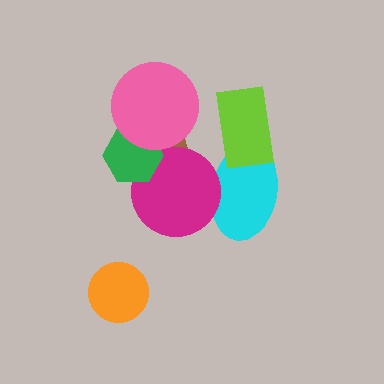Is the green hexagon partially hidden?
Yes, it is partially covered by another shape.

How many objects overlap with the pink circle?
2 objects overlap with the pink circle.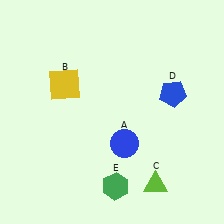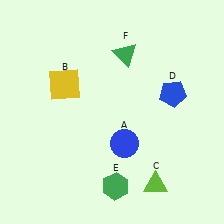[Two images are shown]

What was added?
A green triangle (F) was added in Image 2.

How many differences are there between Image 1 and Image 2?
There is 1 difference between the two images.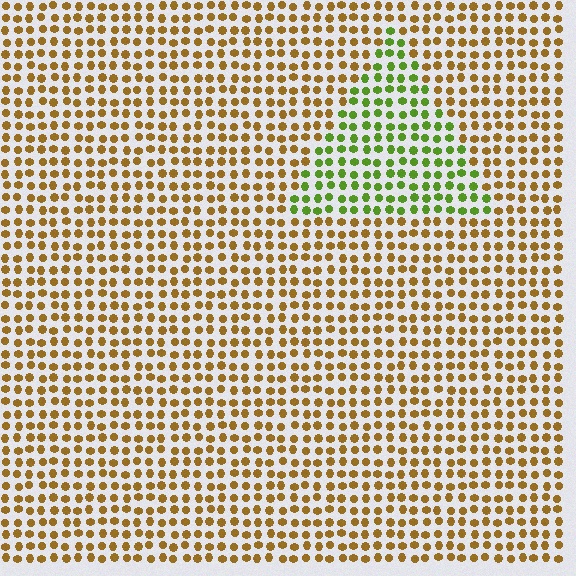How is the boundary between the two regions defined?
The boundary is defined purely by a slight shift in hue (about 57 degrees). Spacing, size, and orientation are identical on both sides.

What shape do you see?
I see a triangle.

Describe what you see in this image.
The image is filled with small brown elements in a uniform arrangement. A triangle-shaped region is visible where the elements are tinted to a slightly different hue, forming a subtle color boundary.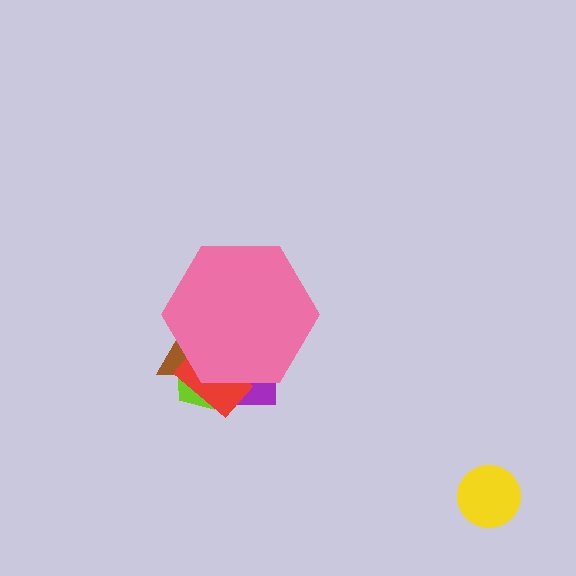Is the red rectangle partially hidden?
Yes, the red rectangle is partially hidden behind the pink hexagon.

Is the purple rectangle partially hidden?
Yes, the purple rectangle is partially hidden behind the pink hexagon.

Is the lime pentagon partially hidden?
Yes, the lime pentagon is partially hidden behind the pink hexagon.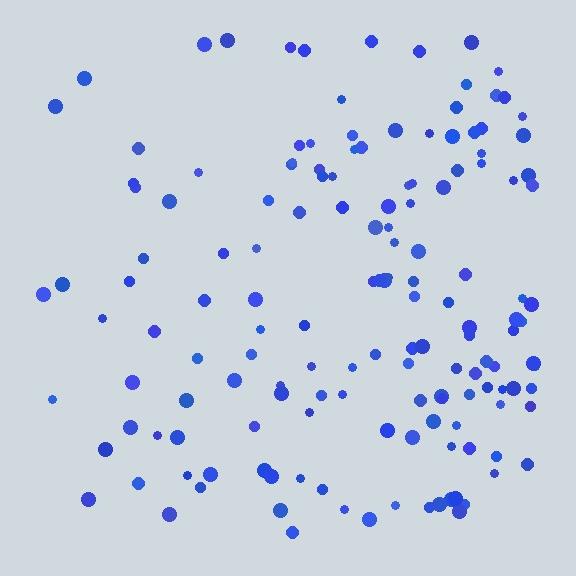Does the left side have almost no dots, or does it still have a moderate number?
Still a moderate number, just noticeably fewer than the right.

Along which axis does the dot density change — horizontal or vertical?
Horizontal.